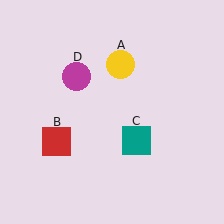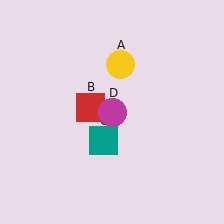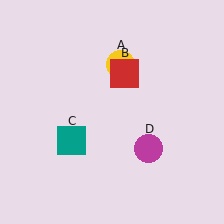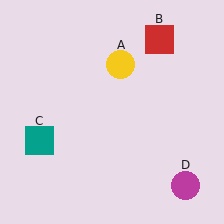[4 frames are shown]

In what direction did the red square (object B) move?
The red square (object B) moved up and to the right.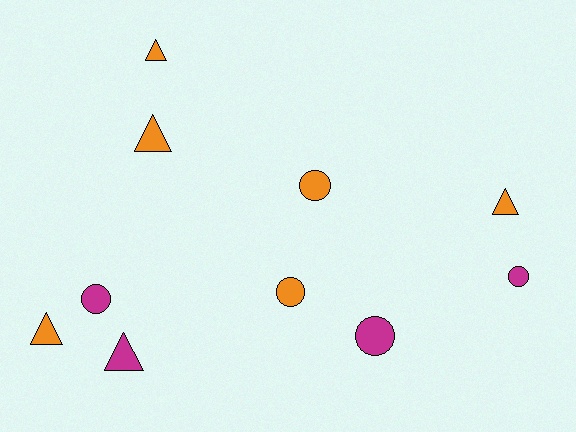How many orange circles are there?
There are 2 orange circles.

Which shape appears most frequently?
Circle, with 5 objects.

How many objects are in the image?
There are 10 objects.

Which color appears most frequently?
Orange, with 6 objects.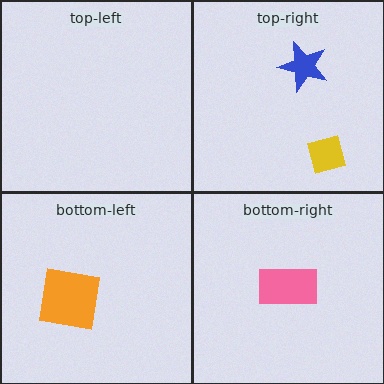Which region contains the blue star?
The top-right region.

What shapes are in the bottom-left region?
The orange square.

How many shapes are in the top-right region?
2.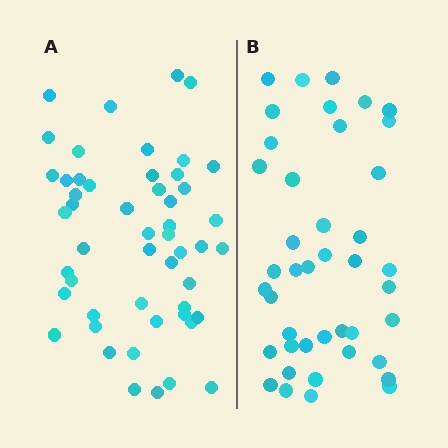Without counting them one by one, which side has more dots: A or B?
Region A (the left region) has more dots.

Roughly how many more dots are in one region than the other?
Region A has roughly 8 or so more dots than region B.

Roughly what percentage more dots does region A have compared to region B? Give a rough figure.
About 20% more.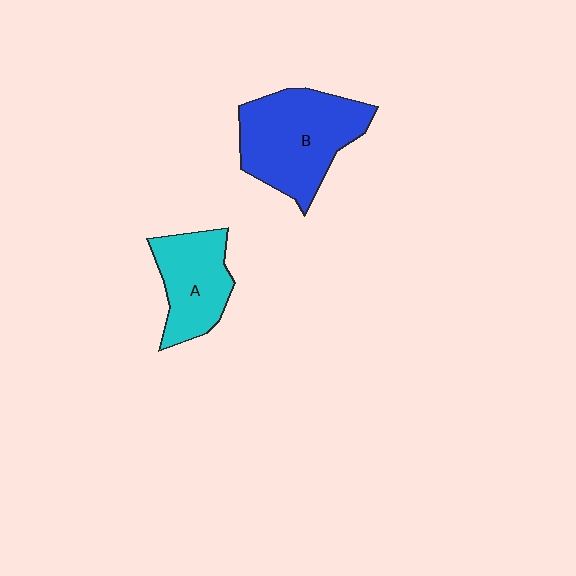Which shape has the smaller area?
Shape A (cyan).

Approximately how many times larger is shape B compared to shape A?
Approximately 1.5 times.